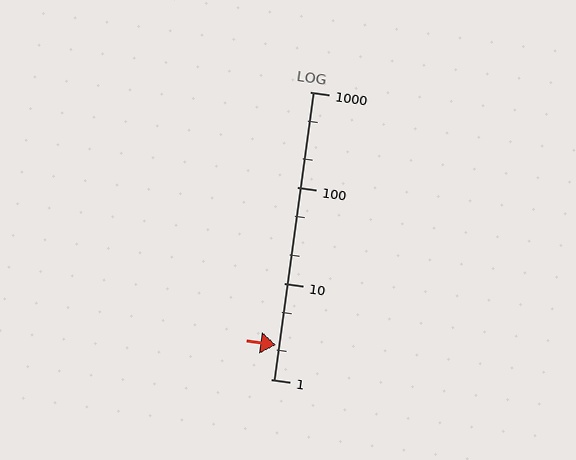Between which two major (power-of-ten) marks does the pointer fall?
The pointer is between 1 and 10.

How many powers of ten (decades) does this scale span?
The scale spans 3 decades, from 1 to 1000.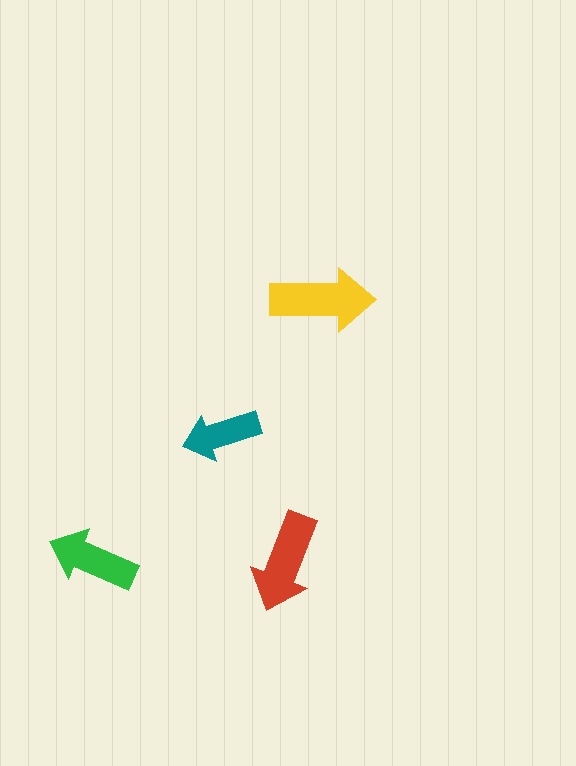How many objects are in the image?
There are 4 objects in the image.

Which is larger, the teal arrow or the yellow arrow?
The yellow one.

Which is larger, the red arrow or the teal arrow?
The red one.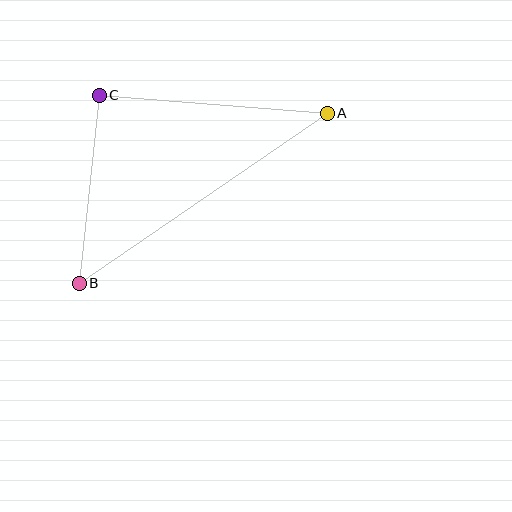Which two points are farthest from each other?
Points A and B are farthest from each other.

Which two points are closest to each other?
Points B and C are closest to each other.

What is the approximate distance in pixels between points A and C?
The distance between A and C is approximately 229 pixels.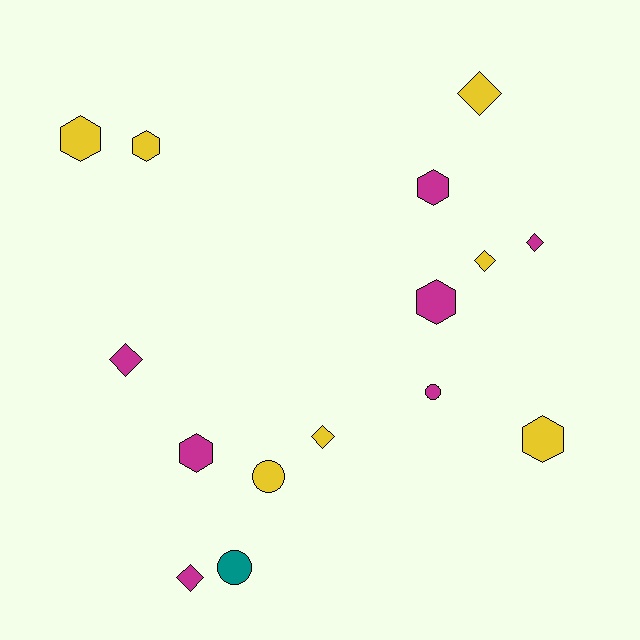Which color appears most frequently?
Yellow, with 7 objects.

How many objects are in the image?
There are 15 objects.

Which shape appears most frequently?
Diamond, with 6 objects.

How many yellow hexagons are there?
There are 3 yellow hexagons.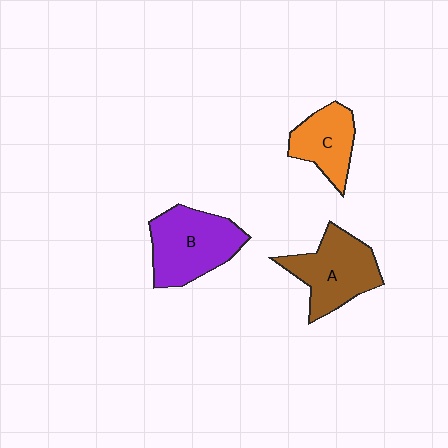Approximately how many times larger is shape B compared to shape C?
Approximately 1.5 times.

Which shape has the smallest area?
Shape C (orange).